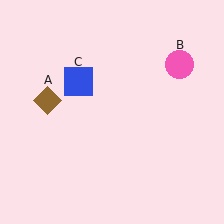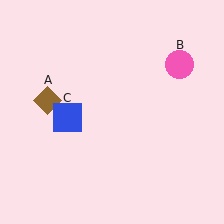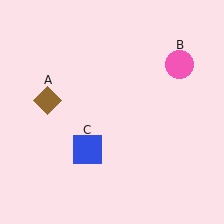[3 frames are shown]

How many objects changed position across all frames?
1 object changed position: blue square (object C).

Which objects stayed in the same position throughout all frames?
Brown diamond (object A) and pink circle (object B) remained stationary.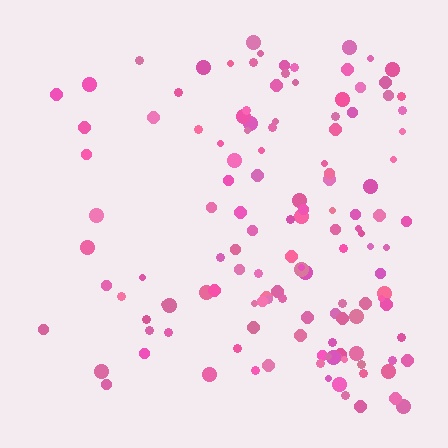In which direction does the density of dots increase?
From left to right, with the right side densest.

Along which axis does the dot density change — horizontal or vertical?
Horizontal.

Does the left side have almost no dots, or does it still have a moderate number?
Still a moderate number, just noticeably fewer than the right.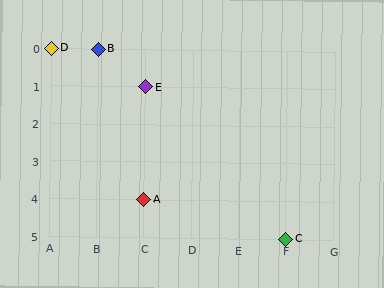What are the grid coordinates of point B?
Point B is at grid coordinates (B, 0).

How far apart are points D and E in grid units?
Points D and E are 2 columns and 1 row apart (about 2.2 grid units diagonally).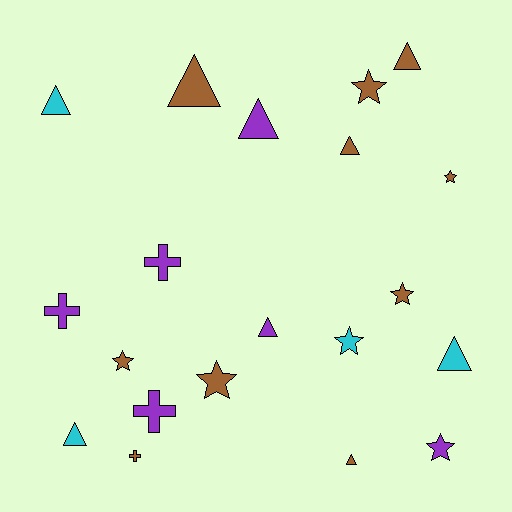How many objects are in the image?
There are 20 objects.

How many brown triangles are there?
There are 4 brown triangles.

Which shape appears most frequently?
Triangle, with 9 objects.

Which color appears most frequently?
Brown, with 10 objects.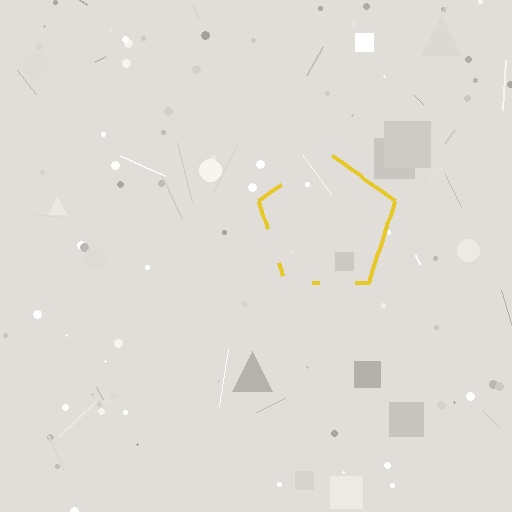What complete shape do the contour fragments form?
The contour fragments form a pentagon.